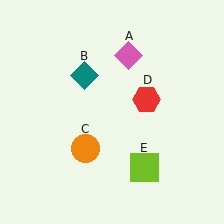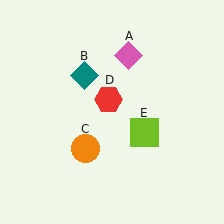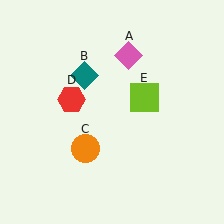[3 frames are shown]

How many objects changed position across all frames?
2 objects changed position: red hexagon (object D), lime square (object E).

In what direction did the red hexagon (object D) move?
The red hexagon (object D) moved left.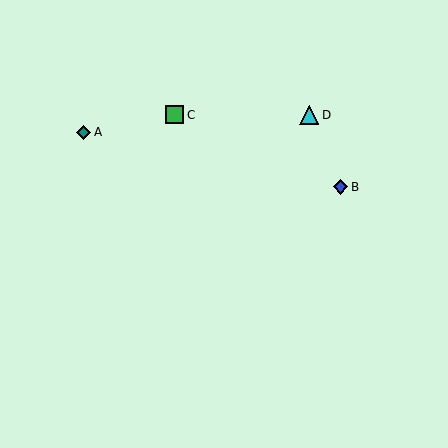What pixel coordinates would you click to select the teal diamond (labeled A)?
Click at (84, 132) to select the teal diamond A.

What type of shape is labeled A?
Shape A is a teal diamond.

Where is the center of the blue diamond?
The center of the blue diamond is at (341, 187).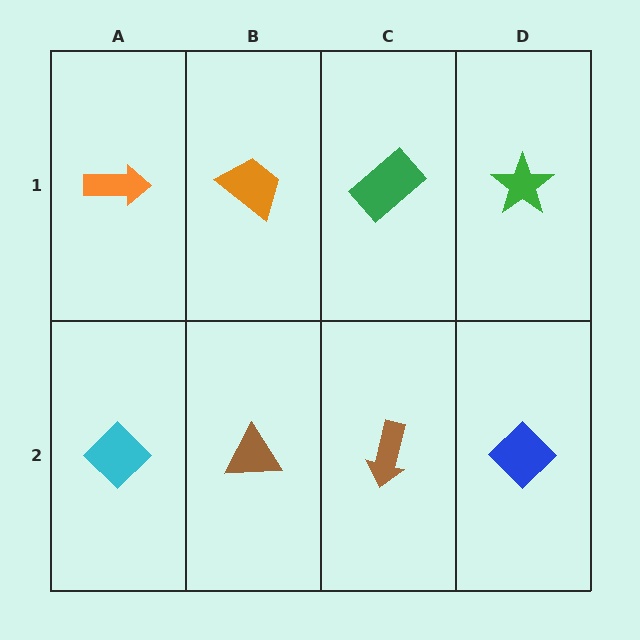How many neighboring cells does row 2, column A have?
2.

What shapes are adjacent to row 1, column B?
A brown triangle (row 2, column B), an orange arrow (row 1, column A), a green rectangle (row 1, column C).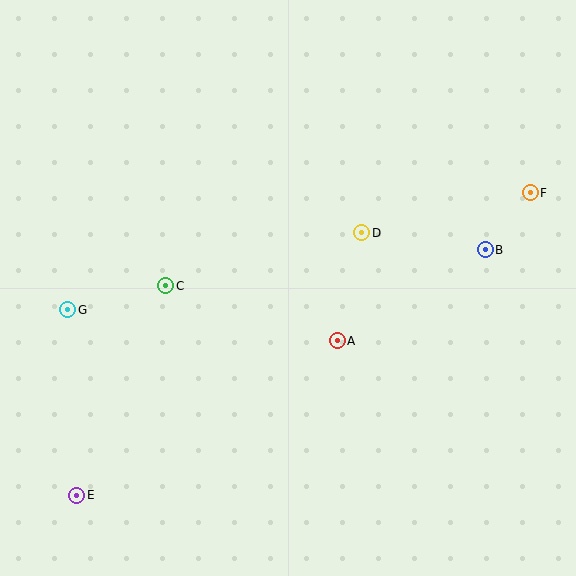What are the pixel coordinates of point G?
Point G is at (68, 310).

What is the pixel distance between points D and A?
The distance between D and A is 111 pixels.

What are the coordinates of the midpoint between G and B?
The midpoint between G and B is at (277, 280).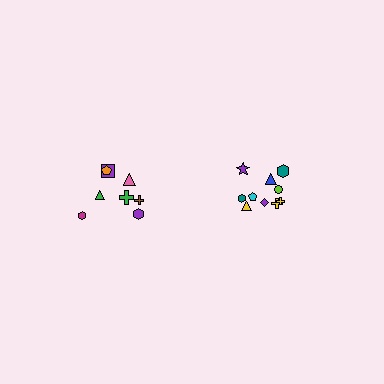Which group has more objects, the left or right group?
The right group.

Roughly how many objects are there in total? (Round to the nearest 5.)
Roughly 20 objects in total.